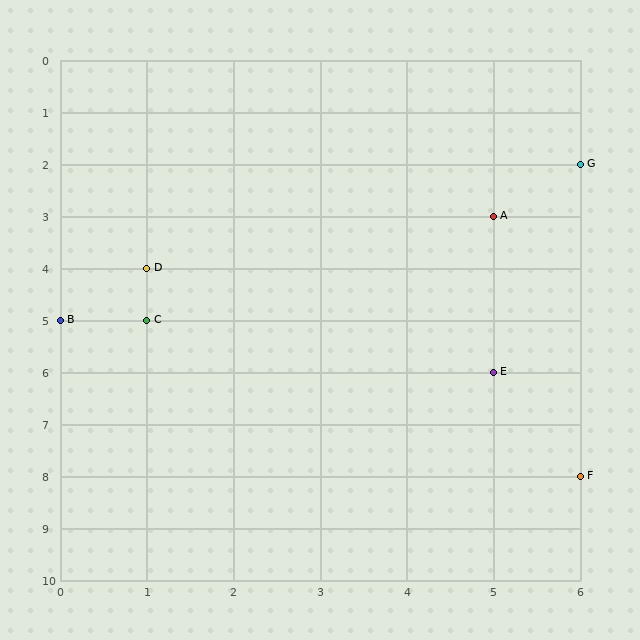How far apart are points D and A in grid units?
Points D and A are 4 columns and 1 row apart (about 4.1 grid units diagonally).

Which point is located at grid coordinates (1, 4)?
Point D is at (1, 4).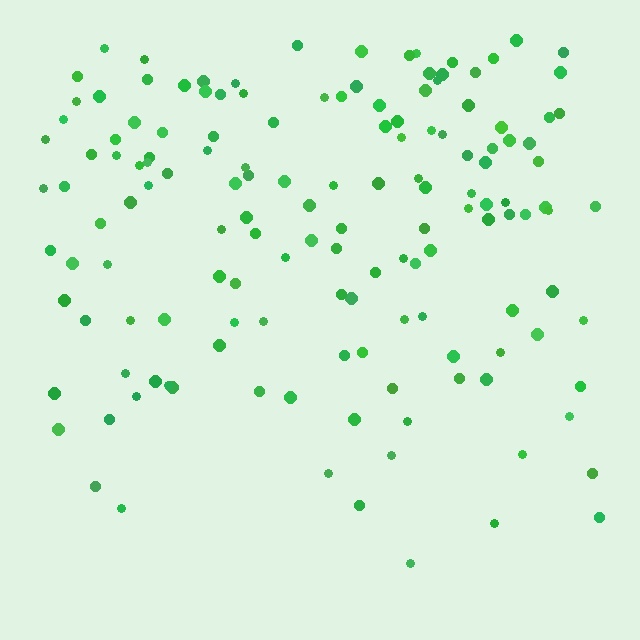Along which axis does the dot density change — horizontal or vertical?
Vertical.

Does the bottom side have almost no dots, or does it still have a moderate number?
Still a moderate number, just noticeably fewer than the top.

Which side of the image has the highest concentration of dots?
The top.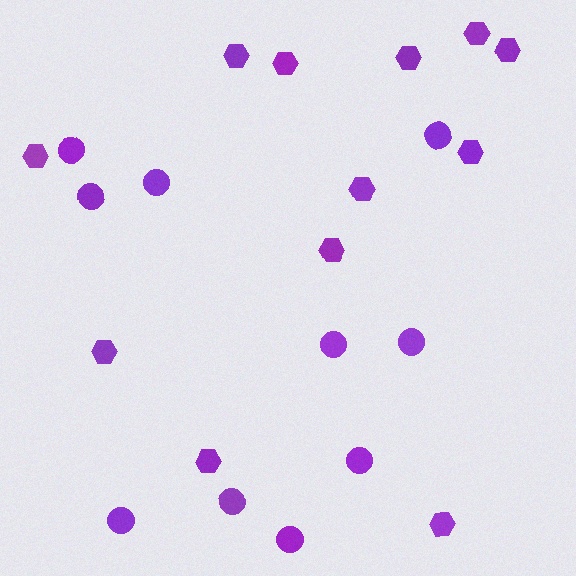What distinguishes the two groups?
There are 2 groups: one group of hexagons (12) and one group of circles (10).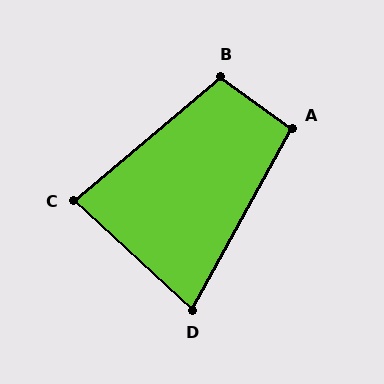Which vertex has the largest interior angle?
B, at approximately 104 degrees.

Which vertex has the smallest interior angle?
D, at approximately 76 degrees.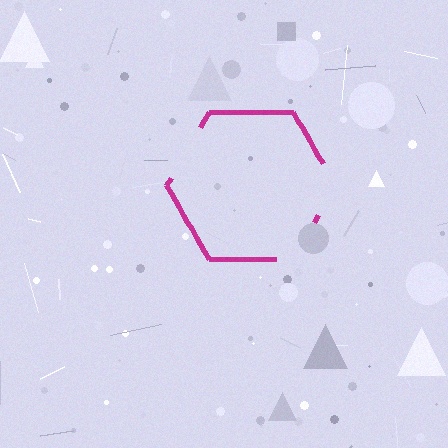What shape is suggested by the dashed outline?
The dashed outline suggests a hexagon.